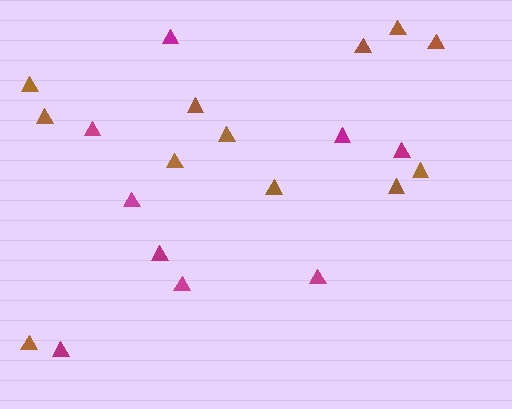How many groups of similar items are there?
There are 2 groups: one group of brown triangles (12) and one group of magenta triangles (9).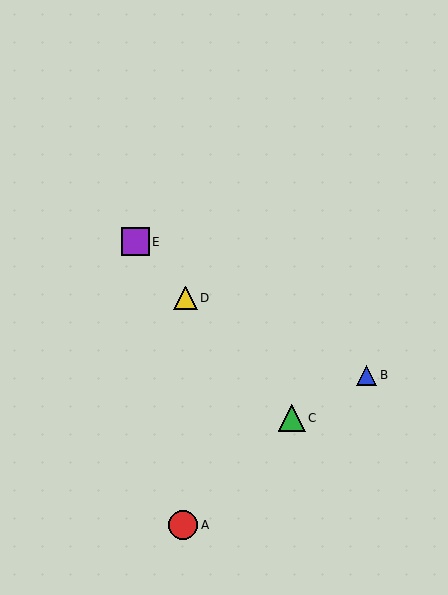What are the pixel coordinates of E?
Object E is at (136, 242).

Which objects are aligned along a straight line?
Objects C, D, E are aligned along a straight line.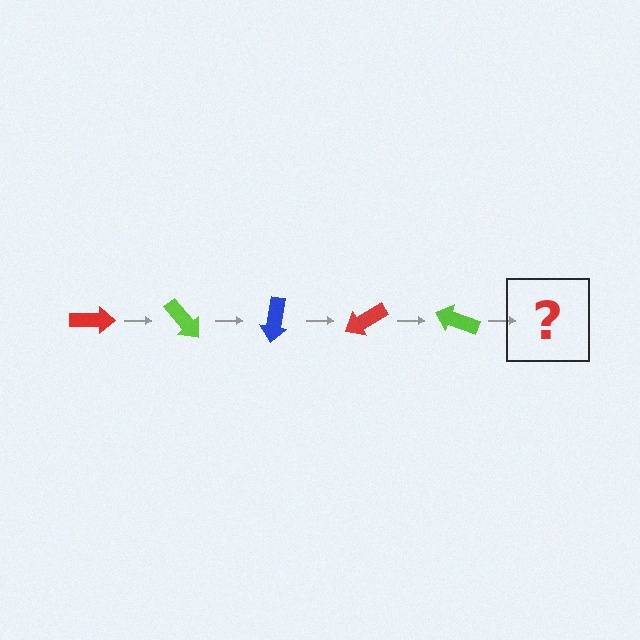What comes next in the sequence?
The next element should be a blue arrow, rotated 250 degrees from the start.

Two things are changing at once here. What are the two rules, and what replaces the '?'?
The two rules are that it rotates 50 degrees each step and the color cycles through red, lime, and blue. The '?' should be a blue arrow, rotated 250 degrees from the start.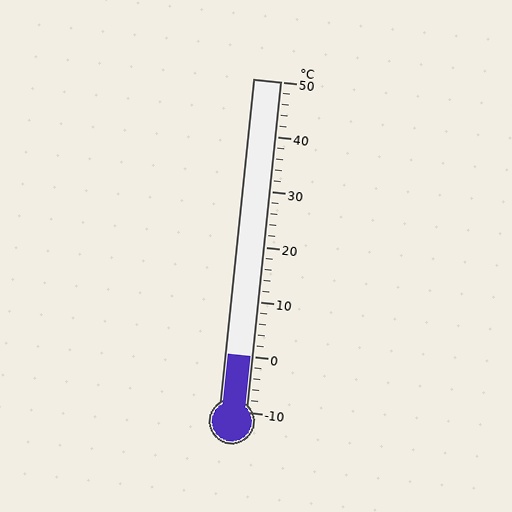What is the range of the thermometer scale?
The thermometer scale ranges from -10°C to 50°C.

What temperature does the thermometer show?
The thermometer shows approximately 0°C.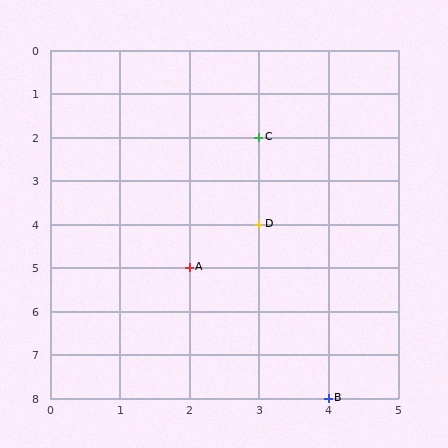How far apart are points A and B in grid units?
Points A and B are 2 columns and 3 rows apart (about 3.6 grid units diagonally).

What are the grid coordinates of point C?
Point C is at grid coordinates (3, 2).